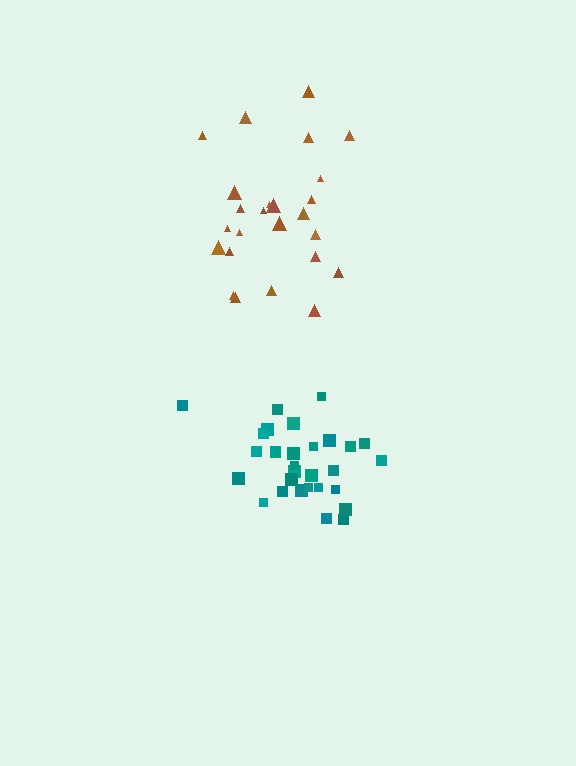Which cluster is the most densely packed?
Teal.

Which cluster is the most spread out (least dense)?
Brown.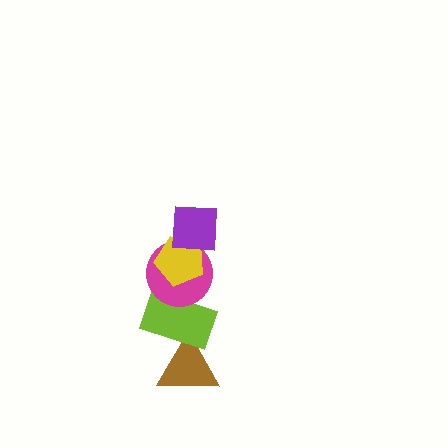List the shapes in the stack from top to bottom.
From top to bottom: the purple square, the yellow pentagon, the magenta circle, the lime rectangle, the brown triangle.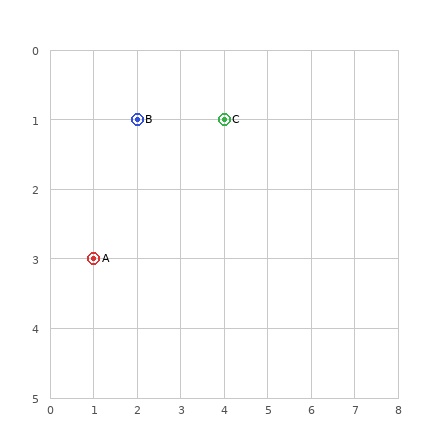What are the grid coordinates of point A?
Point A is at grid coordinates (1, 3).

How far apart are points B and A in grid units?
Points B and A are 1 column and 2 rows apart (about 2.2 grid units diagonally).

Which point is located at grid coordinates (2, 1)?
Point B is at (2, 1).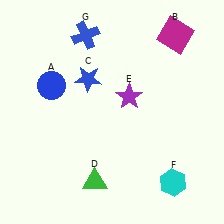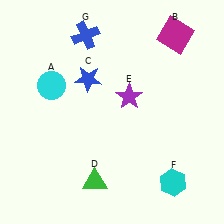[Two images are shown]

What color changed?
The circle (A) changed from blue in Image 1 to cyan in Image 2.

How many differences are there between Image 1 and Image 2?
There is 1 difference between the two images.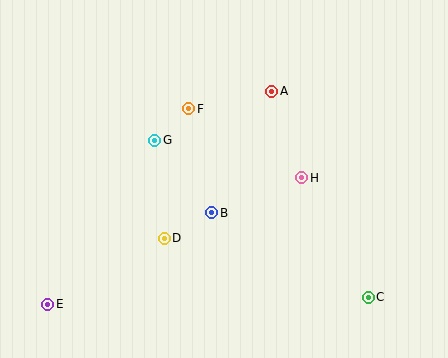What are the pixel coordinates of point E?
Point E is at (48, 304).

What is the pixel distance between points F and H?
The distance between F and H is 132 pixels.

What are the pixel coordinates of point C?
Point C is at (368, 297).